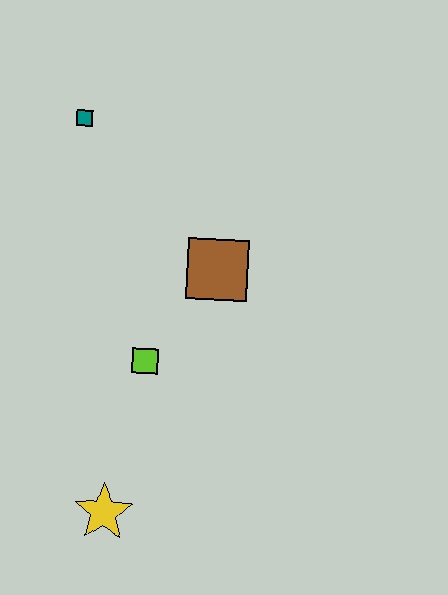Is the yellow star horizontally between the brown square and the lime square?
No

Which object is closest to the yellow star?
The lime square is closest to the yellow star.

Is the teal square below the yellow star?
No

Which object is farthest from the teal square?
The yellow star is farthest from the teal square.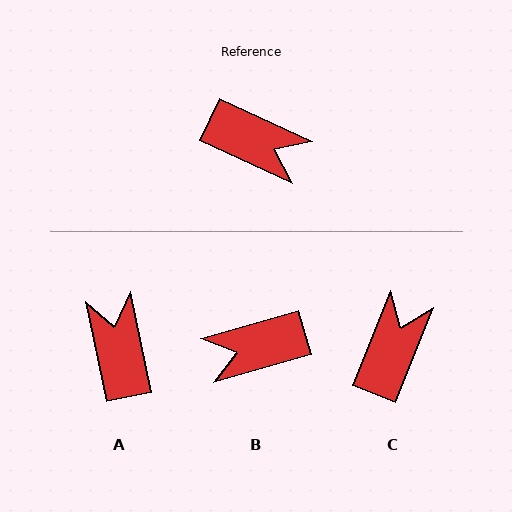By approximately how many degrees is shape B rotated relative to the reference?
Approximately 139 degrees clockwise.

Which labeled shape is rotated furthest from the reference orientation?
B, about 139 degrees away.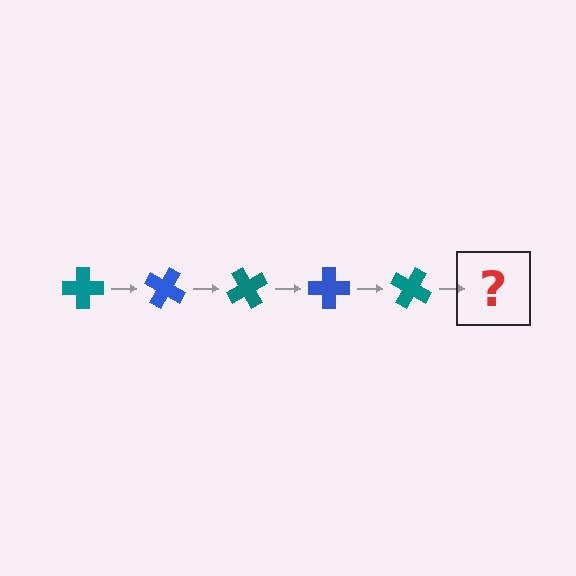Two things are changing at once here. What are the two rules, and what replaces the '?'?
The two rules are that it rotates 30 degrees each step and the color cycles through teal and blue. The '?' should be a blue cross, rotated 150 degrees from the start.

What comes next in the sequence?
The next element should be a blue cross, rotated 150 degrees from the start.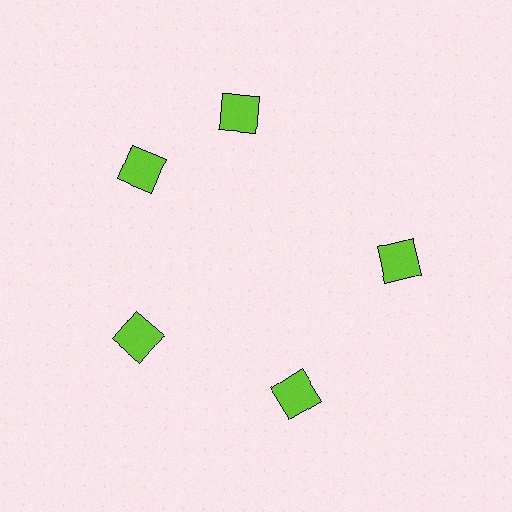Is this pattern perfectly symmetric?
No. The 5 lime squares are arranged in a ring, but one element near the 1 o'clock position is rotated out of alignment along the ring, breaking the 5-fold rotational symmetry.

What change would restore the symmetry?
The symmetry would be restored by rotating it back into even spacing with its neighbors so that all 5 squares sit at equal angles and equal distance from the center.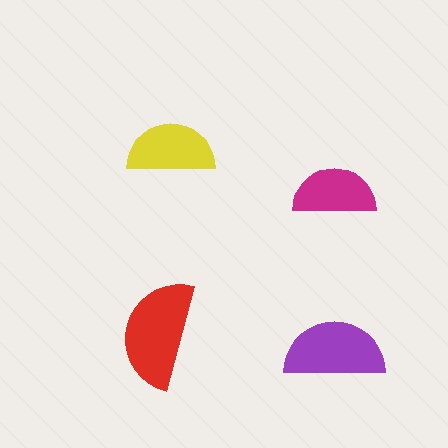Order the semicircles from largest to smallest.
the red one, the purple one, the yellow one, the magenta one.